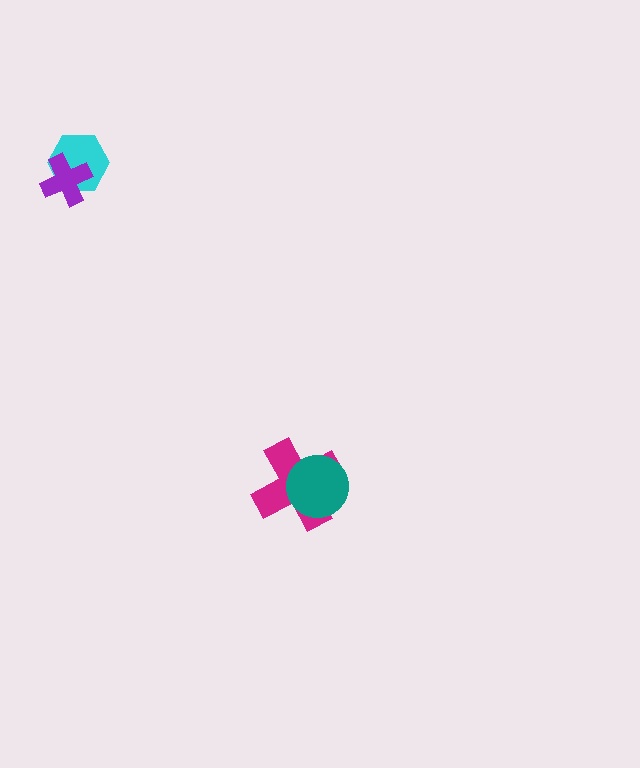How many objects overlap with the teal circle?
1 object overlaps with the teal circle.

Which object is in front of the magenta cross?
The teal circle is in front of the magenta cross.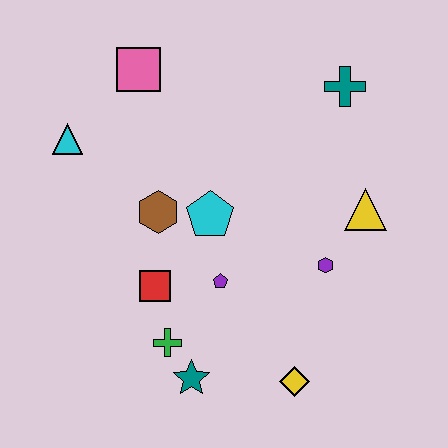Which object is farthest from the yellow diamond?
The pink square is farthest from the yellow diamond.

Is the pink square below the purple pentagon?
No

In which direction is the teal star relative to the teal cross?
The teal star is below the teal cross.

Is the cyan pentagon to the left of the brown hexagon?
No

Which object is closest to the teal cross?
The yellow triangle is closest to the teal cross.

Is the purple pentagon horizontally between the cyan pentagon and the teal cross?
Yes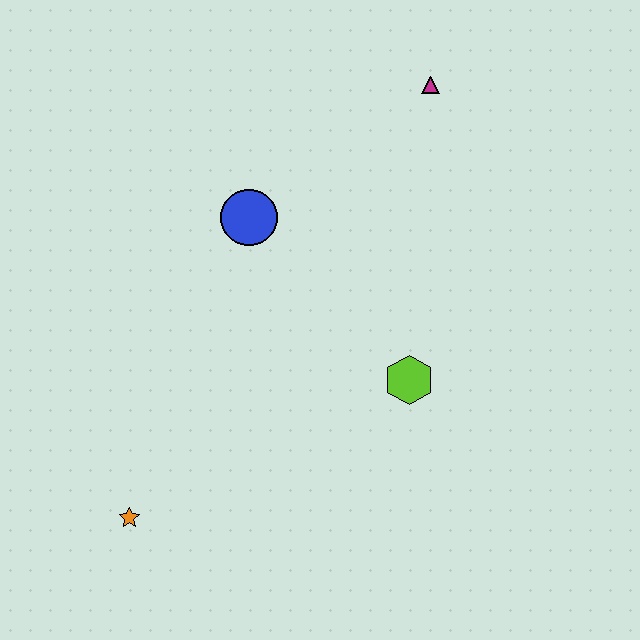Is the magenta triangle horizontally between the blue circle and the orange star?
No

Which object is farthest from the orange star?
The magenta triangle is farthest from the orange star.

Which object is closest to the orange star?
The lime hexagon is closest to the orange star.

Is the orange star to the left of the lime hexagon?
Yes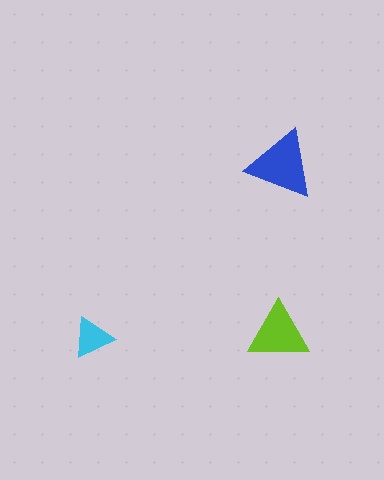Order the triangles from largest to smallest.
the blue one, the lime one, the cyan one.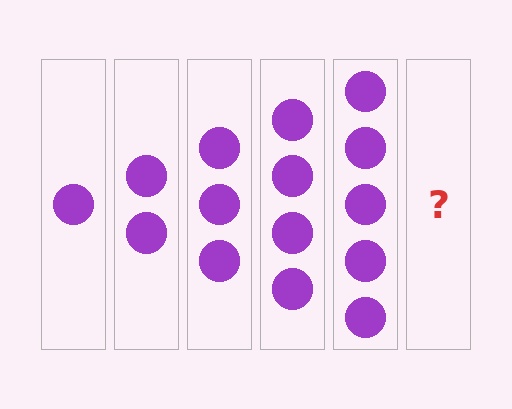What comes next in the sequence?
The next element should be 6 circles.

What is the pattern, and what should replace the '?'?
The pattern is that each step adds one more circle. The '?' should be 6 circles.